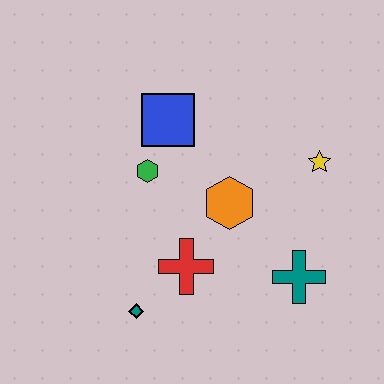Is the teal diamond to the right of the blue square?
No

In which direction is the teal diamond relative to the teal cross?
The teal diamond is to the left of the teal cross.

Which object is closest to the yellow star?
The orange hexagon is closest to the yellow star.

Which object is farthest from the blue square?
The teal cross is farthest from the blue square.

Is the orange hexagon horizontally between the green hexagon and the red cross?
No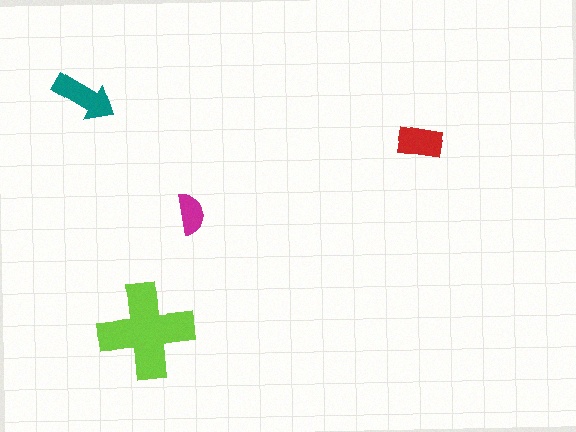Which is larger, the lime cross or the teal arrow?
The lime cross.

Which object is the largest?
The lime cross.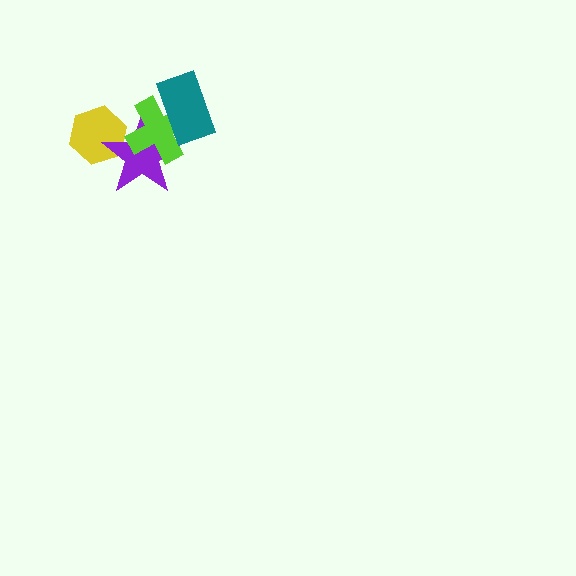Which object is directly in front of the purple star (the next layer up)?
The lime cross is directly in front of the purple star.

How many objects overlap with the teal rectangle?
2 objects overlap with the teal rectangle.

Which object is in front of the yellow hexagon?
The purple star is in front of the yellow hexagon.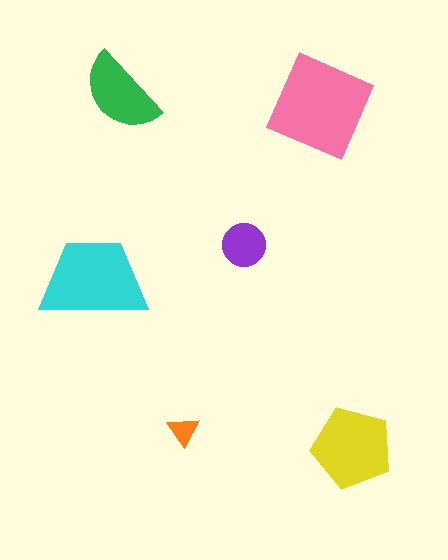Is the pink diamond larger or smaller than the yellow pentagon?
Larger.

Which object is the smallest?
The orange triangle.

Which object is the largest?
The pink diamond.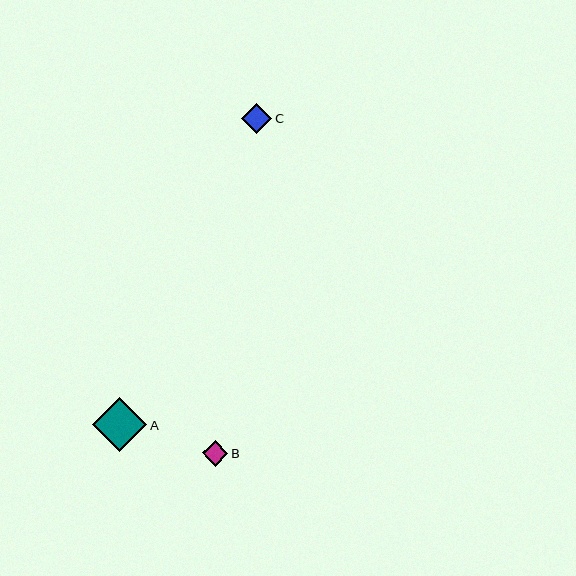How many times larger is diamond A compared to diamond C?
Diamond A is approximately 1.8 times the size of diamond C.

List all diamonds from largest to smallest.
From largest to smallest: A, C, B.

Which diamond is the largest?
Diamond A is the largest with a size of approximately 54 pixels.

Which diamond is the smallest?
Diamond B is the smallest with a size of approximately 25 pixels.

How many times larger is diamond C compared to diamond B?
Diamond C is approximately 1.2 times the size of diamond B.